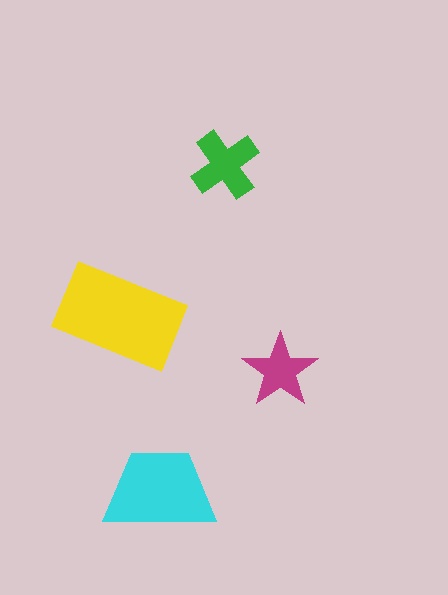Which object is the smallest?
The magenta star.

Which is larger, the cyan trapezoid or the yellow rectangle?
The yellow rectangle.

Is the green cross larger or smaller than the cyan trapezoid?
Smaller.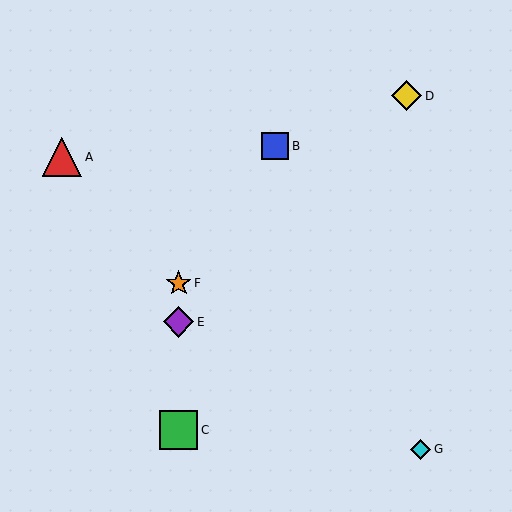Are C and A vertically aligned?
No, C is at x≈179 and A is at x≈62.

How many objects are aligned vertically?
3 objects (C, E, F) are aligned vertically.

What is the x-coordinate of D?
Object D is at x≈407.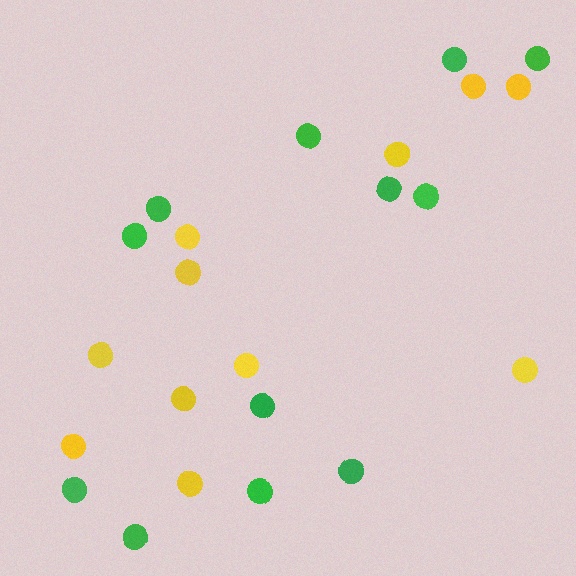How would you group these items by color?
There are 2 groups: one group of green circles (12) and one group of yellow circles (11).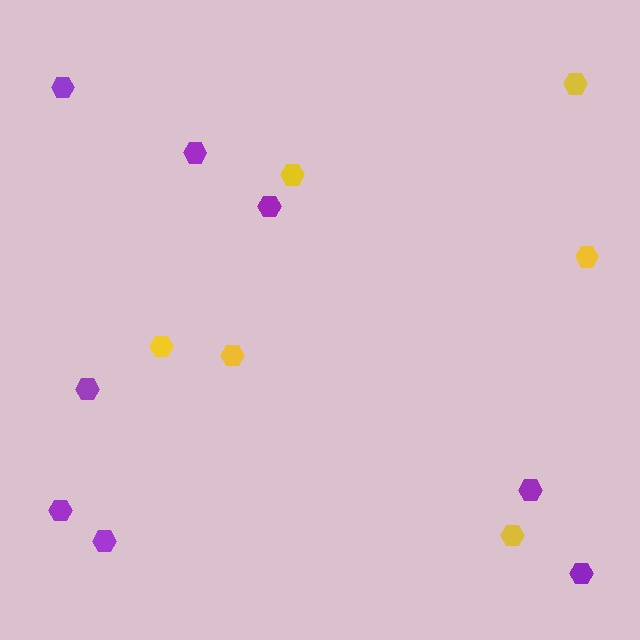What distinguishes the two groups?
There are 2 groups: one group of purple hexagons (8) and one group of yellow hexagons (6).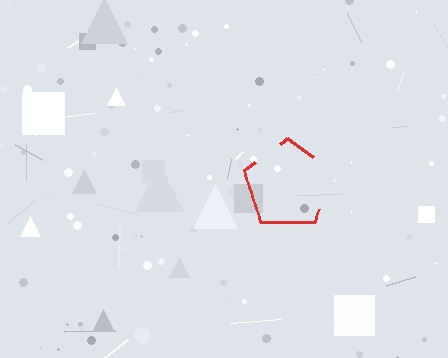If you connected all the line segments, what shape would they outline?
They would outline a pentagon.